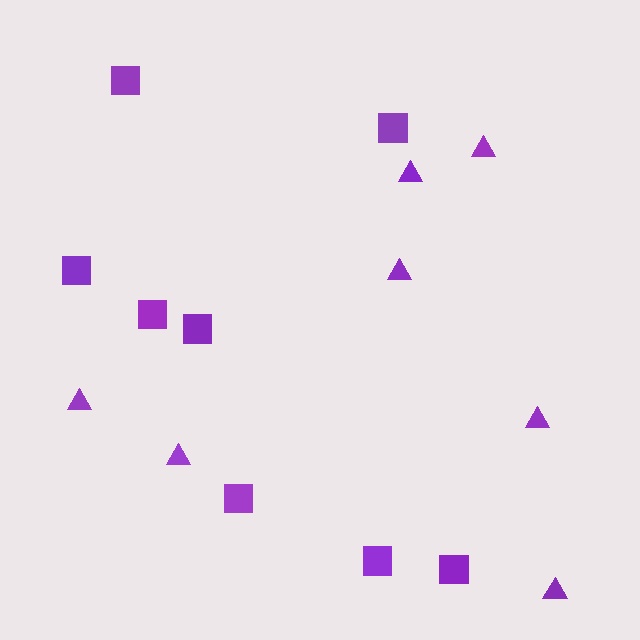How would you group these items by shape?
There are 2 groups: one group of squares (8) and one group of triangles (7).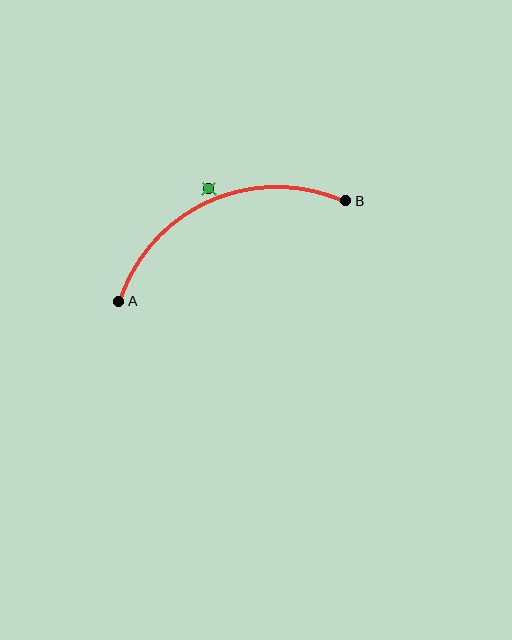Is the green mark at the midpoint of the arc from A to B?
No — the green mark does not lie on the arc at all. It sits slightly outside the curve.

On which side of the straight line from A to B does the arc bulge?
The arc bulges above the straight line connecting A and B.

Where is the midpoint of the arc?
The arc midpoint is the point on the curve farthest from the straight line joining A and B. It sits above that line.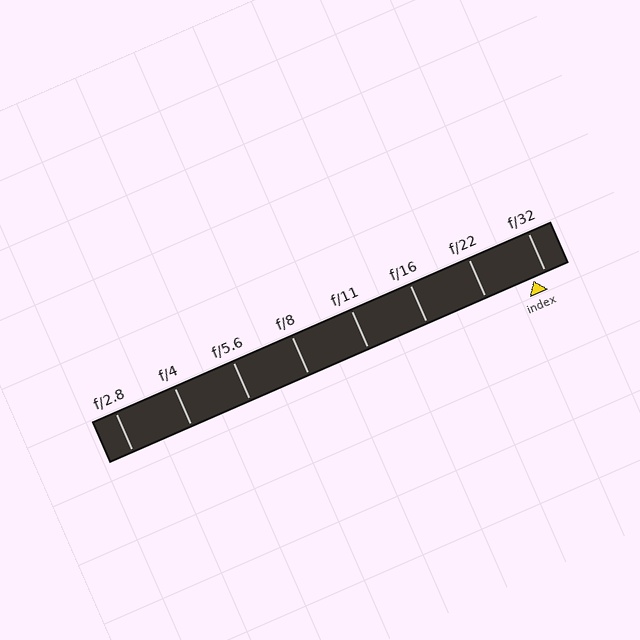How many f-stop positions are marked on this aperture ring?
There are 8 f-stop positions marked.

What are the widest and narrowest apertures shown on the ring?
The widest aperture shown is f/2.8 and the narrowest is f/32.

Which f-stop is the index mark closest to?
The index mark is closest to f/32.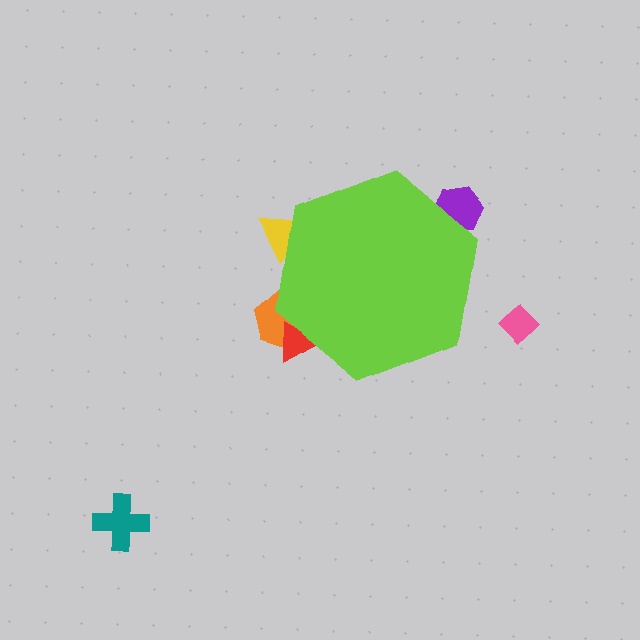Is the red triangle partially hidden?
Yes, the red triangle is partially hidden behind the lime hexagon.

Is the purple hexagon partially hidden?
Yes, the purple hexagon is partially hidden behind the lime hexagon.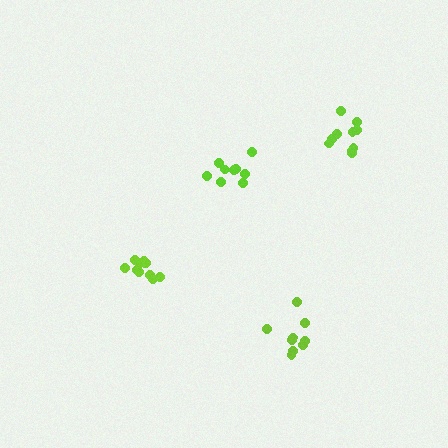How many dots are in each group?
Group 1: 9 dots, Group 2: 9 dots, Group 3: 11 dots, Group 4: 10 dots (39 total).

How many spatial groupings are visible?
There are 4 spatial groupings.